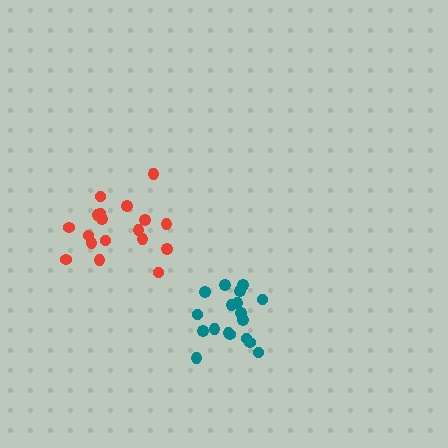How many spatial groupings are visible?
There are 2 spatial groupings.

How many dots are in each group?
Group 1: 18 dots, Group 2: 18 dots (36 total).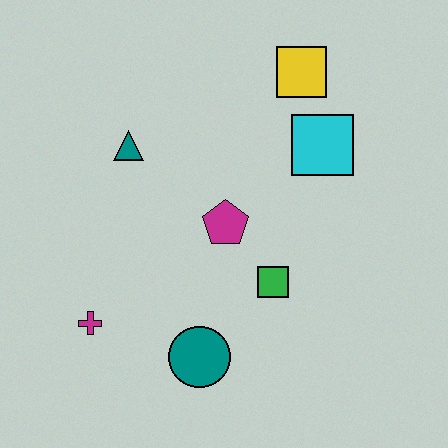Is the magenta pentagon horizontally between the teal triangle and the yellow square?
Yes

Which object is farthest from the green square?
The yellow square is farthest from the green square.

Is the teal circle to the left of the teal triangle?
No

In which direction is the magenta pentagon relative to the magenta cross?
The magenta pentagon is to the right of the magenta cross.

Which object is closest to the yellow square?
The cyan square is closest to the yellow square.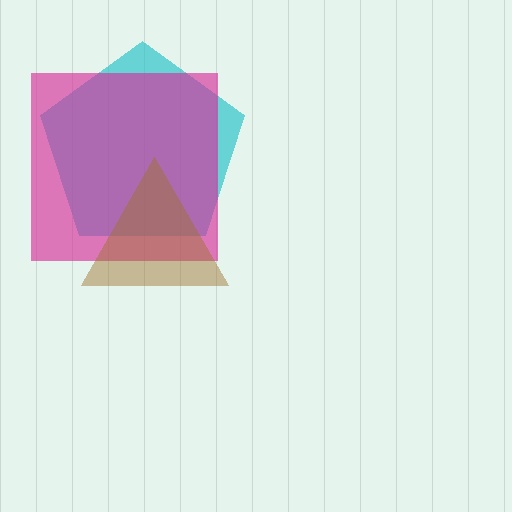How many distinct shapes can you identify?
There are 3 distinct shapes: a cyan pentagon, a magenta square, a brown triangle.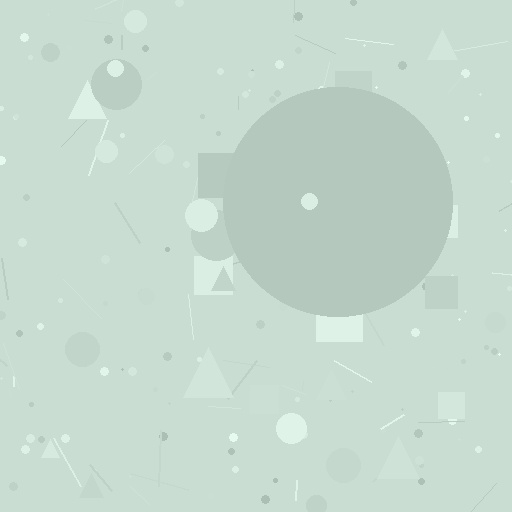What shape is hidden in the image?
A circle is hidden in the image.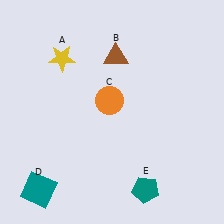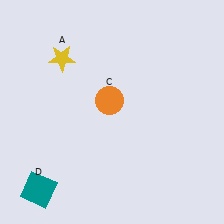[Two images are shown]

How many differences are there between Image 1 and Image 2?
There are 2 differences between the two images.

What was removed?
The teal pentagon (E), the brown triangle (B) were removed in Image 2.